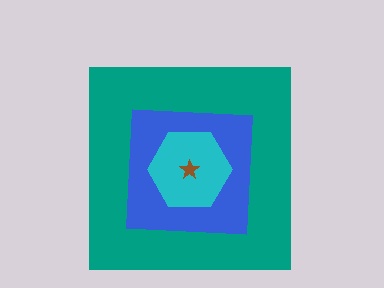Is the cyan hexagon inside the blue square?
Yes.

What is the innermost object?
The brown star.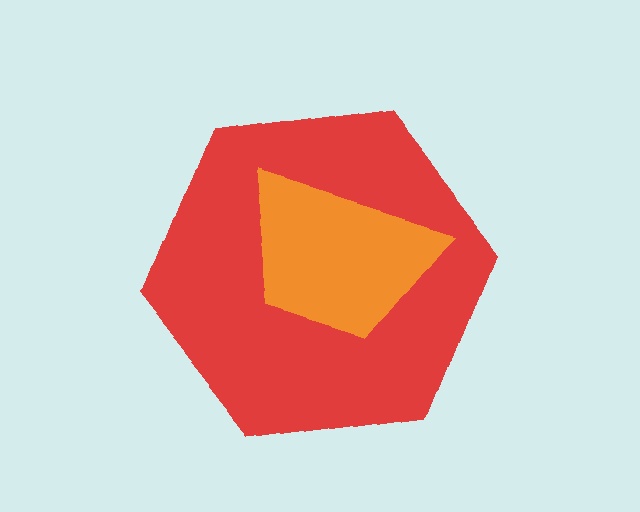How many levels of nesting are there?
2.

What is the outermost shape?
The red hexagon.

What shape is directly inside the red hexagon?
The orange trapezoid.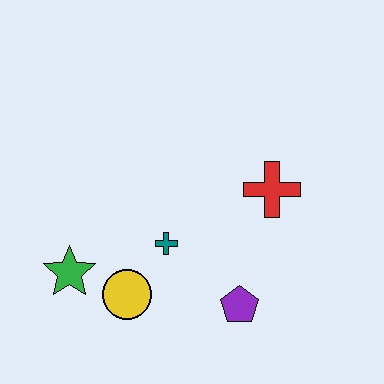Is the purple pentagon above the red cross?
No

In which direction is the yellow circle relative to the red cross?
The yellow circle is to the left of the red cross.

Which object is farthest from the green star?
The red cross is farthest from the green star.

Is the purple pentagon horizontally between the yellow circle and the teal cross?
No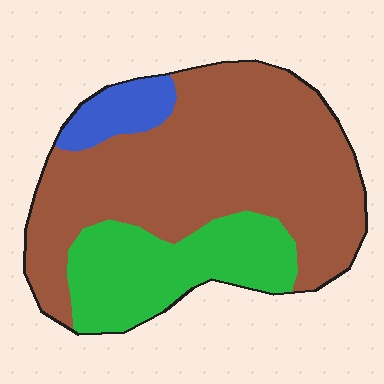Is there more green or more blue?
Green.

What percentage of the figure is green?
Green takes up between a quarter and a half of the figure.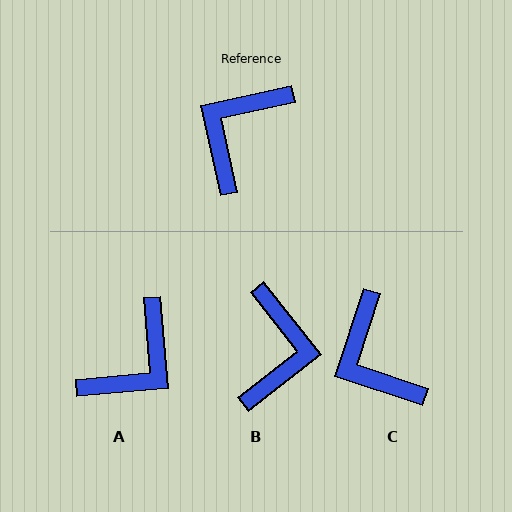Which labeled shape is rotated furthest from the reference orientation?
A, about 173 degrees away.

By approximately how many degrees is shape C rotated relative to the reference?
Approximately 60 degrees counter-clockwise.